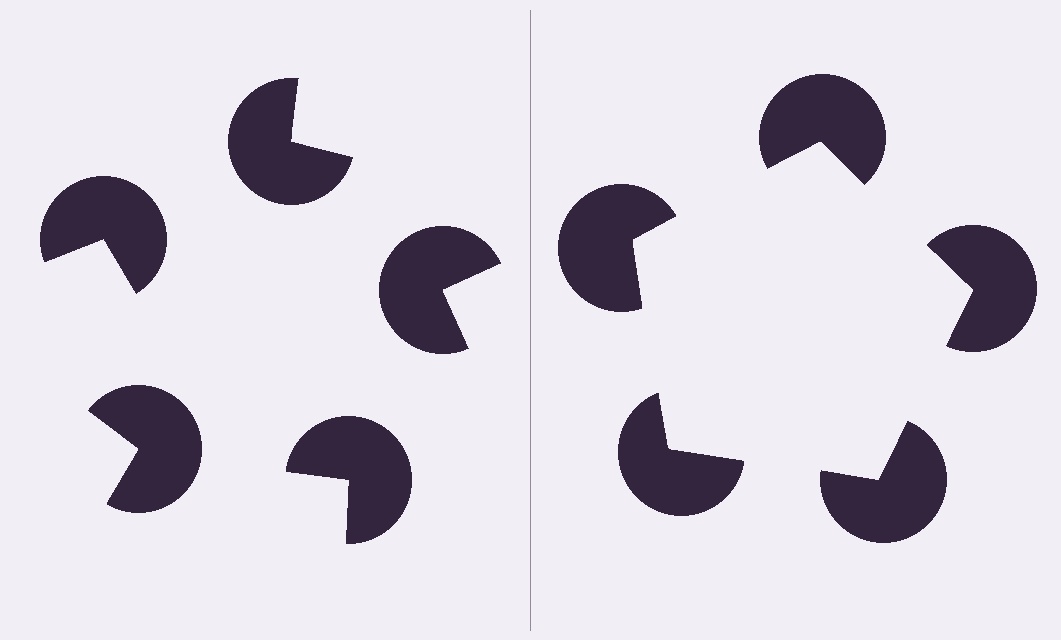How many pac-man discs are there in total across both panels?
10 — 5 on each side.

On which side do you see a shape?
An illusory pentagon appears on the right side. On the left side the wedge cuts are rotated, so no coherent shape forms.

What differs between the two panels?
The pac-man discs are positioned identically on both sides; only the wedge orientations differ. On the right they align to a pentagon; on the left they are misaligned.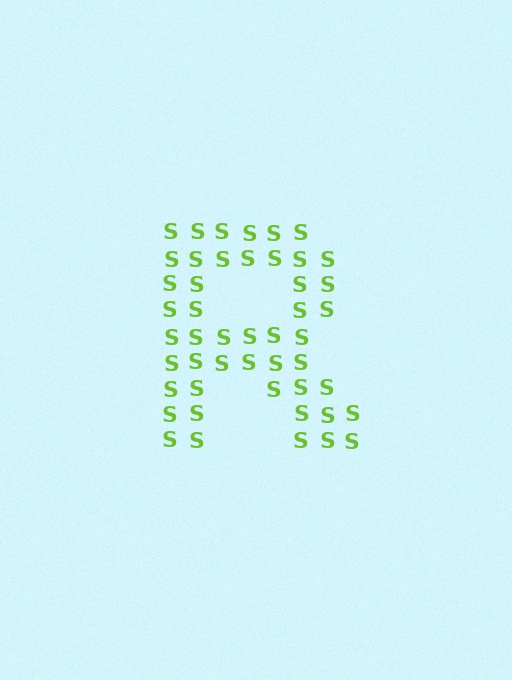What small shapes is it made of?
It is made of small letter S's.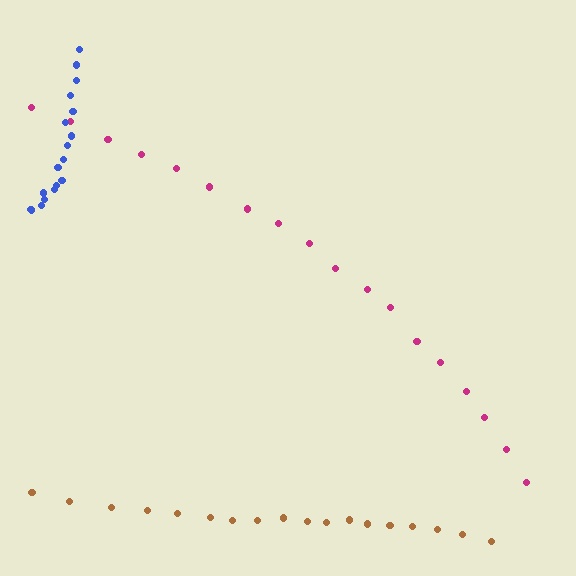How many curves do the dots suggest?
There are 3 distinct paths.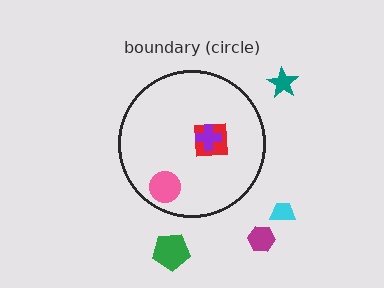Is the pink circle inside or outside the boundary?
Inside.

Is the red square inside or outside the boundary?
Inside.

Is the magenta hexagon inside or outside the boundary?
Outside.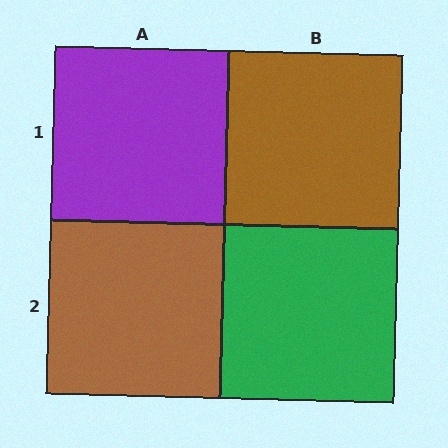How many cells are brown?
2 cells are brown.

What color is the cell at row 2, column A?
Brown.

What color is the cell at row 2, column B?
Green.